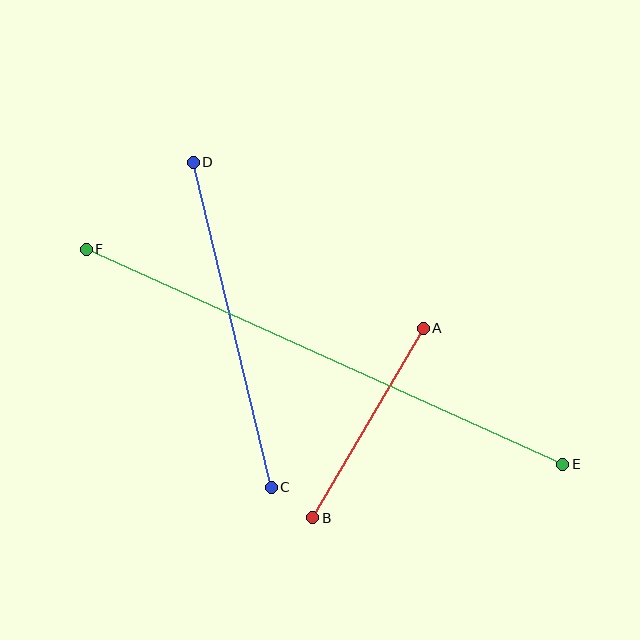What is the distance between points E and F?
The distance is approximately 523 pixels.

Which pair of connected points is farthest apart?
Points E and F are farthest apart.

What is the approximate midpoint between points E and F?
The midpoint is at approximately (325, 357) pixels.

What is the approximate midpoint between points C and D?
The midpoint is at approximately (232, 325) pixels.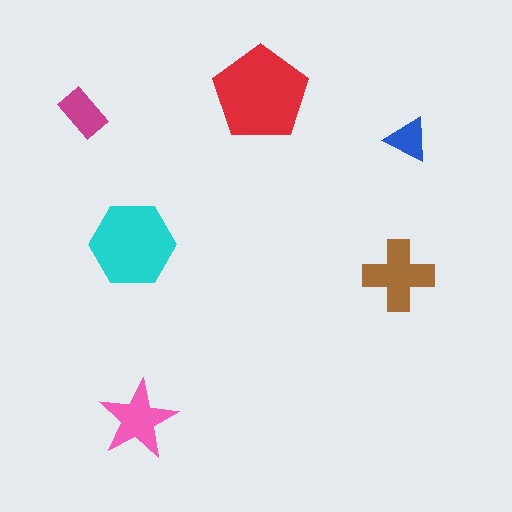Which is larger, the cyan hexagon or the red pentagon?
The red pentagon.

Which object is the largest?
The red pentagon.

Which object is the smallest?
The blue triangle.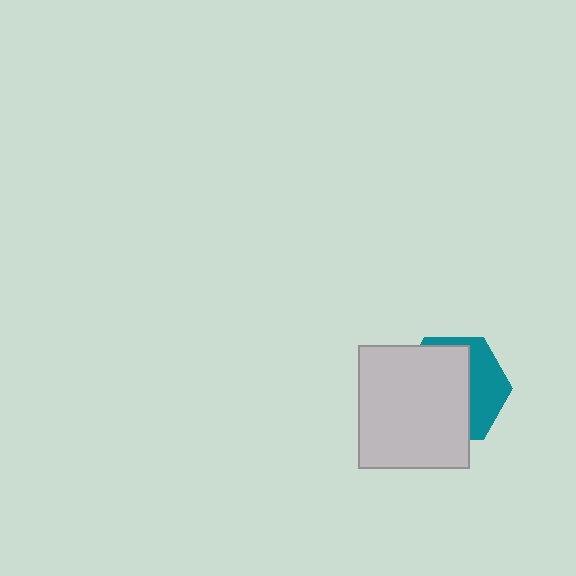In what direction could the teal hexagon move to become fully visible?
The teal hexagon could move right. That would shift it out from behind the light gray rectangle entirely.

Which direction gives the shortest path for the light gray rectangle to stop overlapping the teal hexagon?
Moving left gives the shortest separation.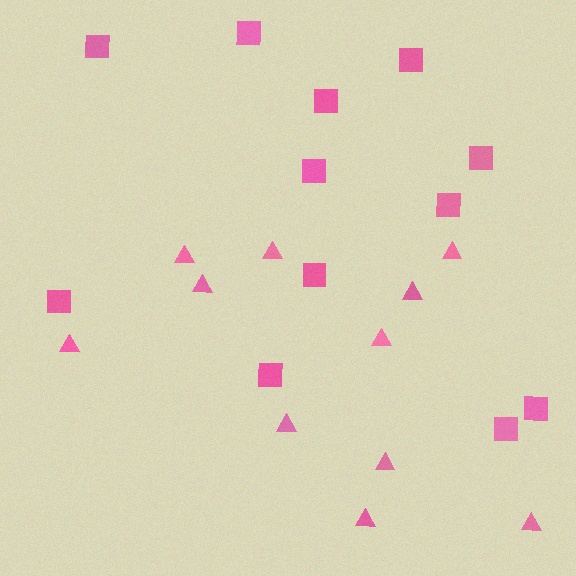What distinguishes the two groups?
There are 2 groups: one group of triangles (11) and one group of squares (12).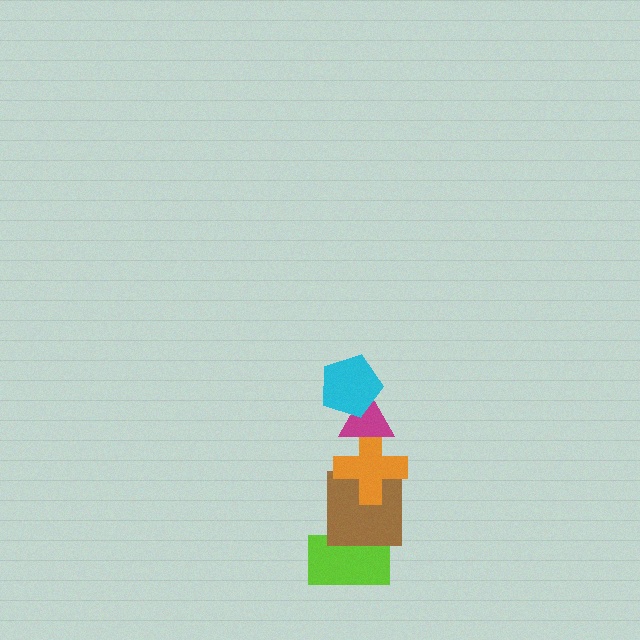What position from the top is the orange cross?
The orange cross is 3rd from the top.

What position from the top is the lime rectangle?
The lime rectangle is 5th from the top.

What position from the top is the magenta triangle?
The magenta triangle is 2nd from the top.